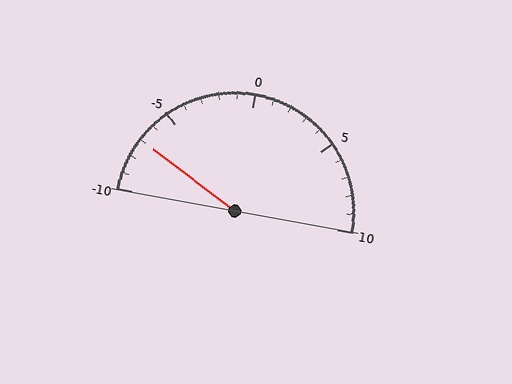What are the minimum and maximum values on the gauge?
The gauge ranges from -10 to 10.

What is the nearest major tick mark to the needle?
The nearest major tick mark is -5.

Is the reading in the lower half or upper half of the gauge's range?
The reading is in the lower half of the range (-10 to 10).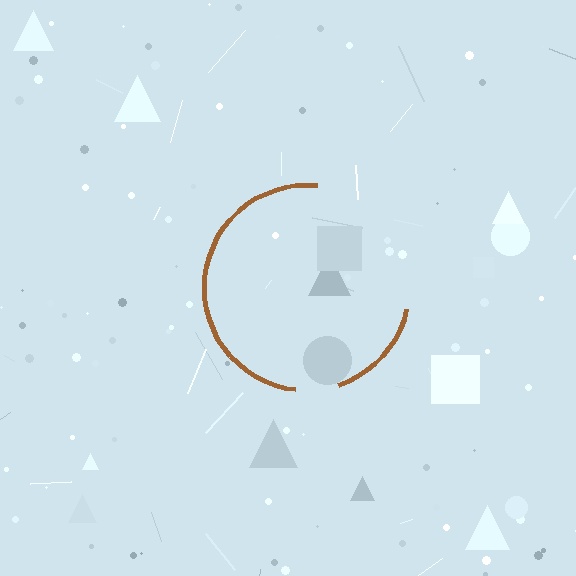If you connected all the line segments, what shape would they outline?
They would outline a circle.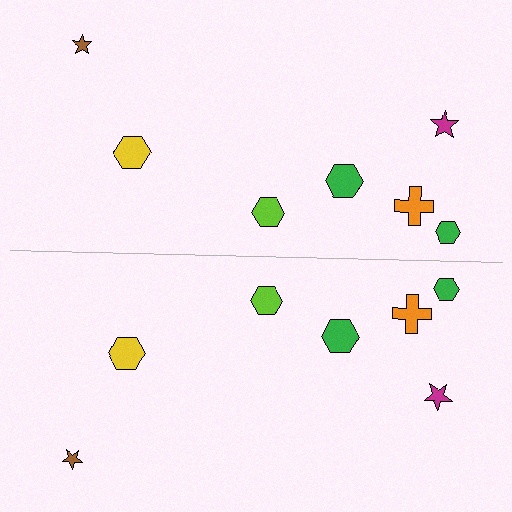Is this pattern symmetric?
Yes, this pattern has bilateral (reflection) symmetry.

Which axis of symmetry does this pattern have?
The pattern has a horizontal axis of symmetry running through the center of the image.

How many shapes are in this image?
There are 14 shapes in this image.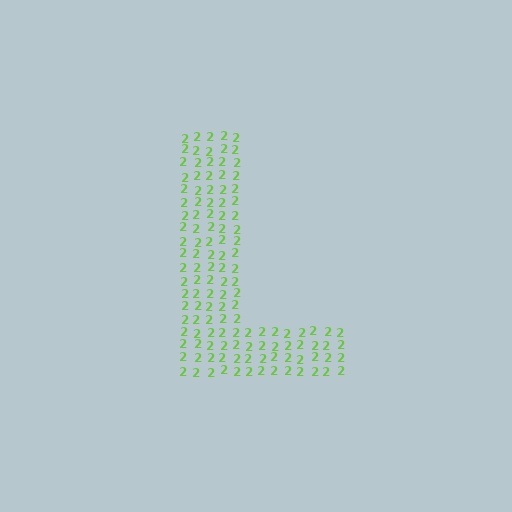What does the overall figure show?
The overall figure shows the letter L.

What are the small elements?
The small elements are digit 2's.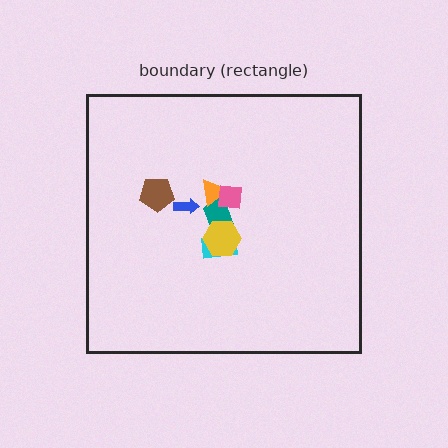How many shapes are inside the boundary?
7 inside, 0 outside.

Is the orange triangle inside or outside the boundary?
Inside.